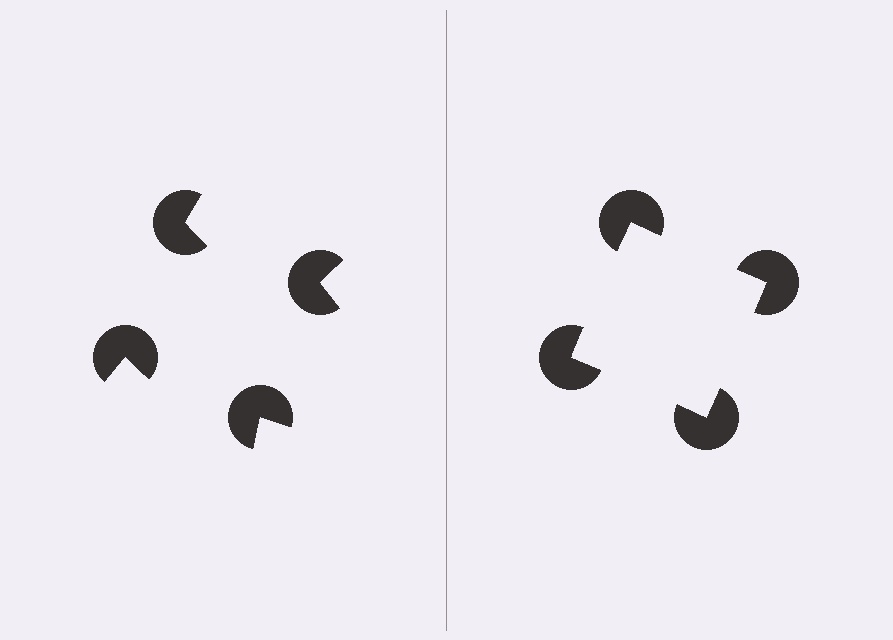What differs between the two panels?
The pac-man discs are positioned identically on both sides; only the wedge orientations differ. On the right they align to a square; on the left they are misaligned.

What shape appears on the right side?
An illusory square.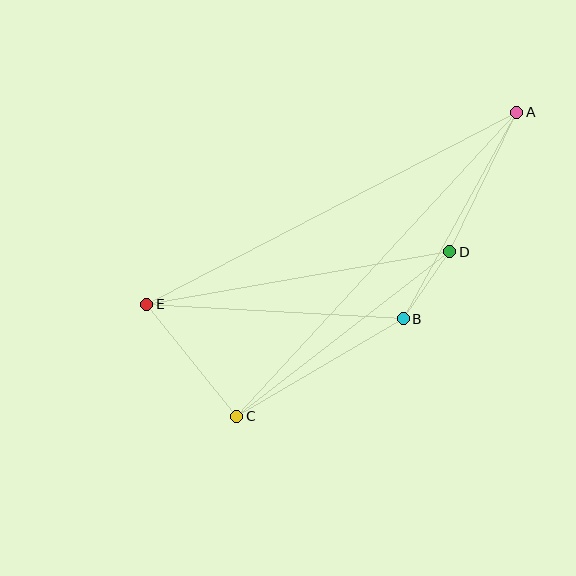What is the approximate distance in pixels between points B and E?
The distance between B and E is approximately 257 pixels.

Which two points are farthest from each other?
Points A and E are farthest from each other.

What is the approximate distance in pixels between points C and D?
The distance between C and D is approximately 269 pixels.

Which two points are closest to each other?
Points B and D are closest to each other.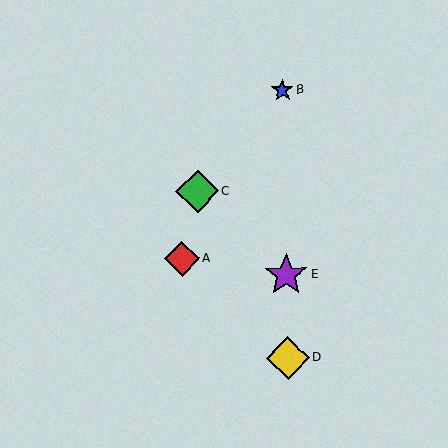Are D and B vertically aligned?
Yes, both are at x≈288.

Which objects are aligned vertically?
Objects B, D, E are aligned vertically.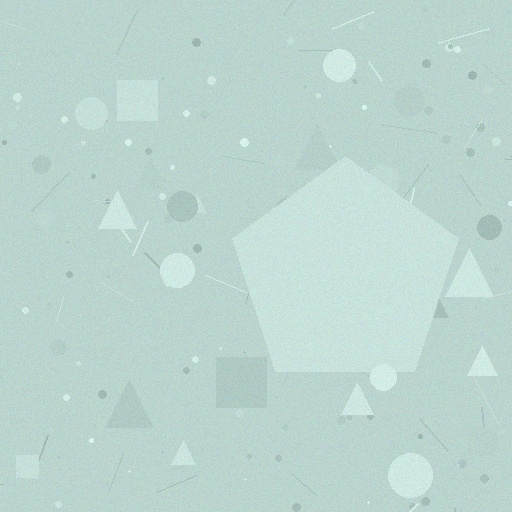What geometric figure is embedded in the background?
A pentagon is embedded in the background.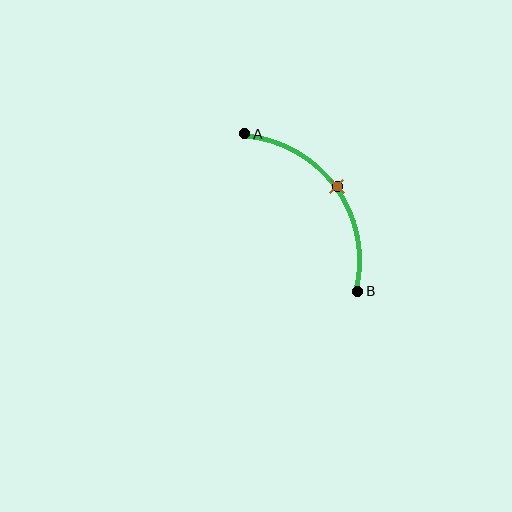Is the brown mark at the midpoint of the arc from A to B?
Yes. The brown mark lies on the arc at equal arc-length from both A and B — it is the arc midpoint.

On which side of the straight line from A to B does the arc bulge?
The arc bulges above and to the right of the straight line connecting A and B.